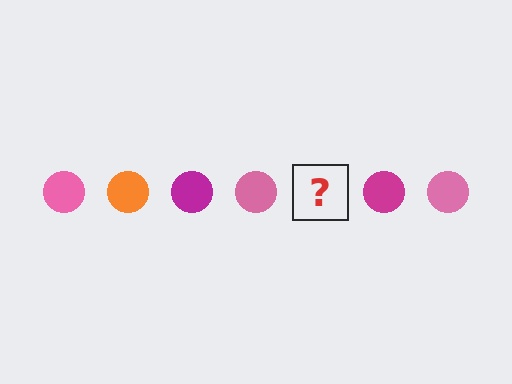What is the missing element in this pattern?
The missing element is an orange circle.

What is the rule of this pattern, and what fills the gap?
The rule is that the pattern cycles through pink, orange, magenta circles. The gap should be filled with an orange circle.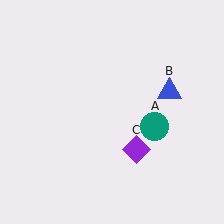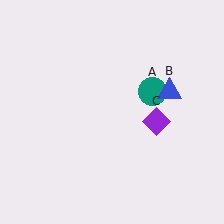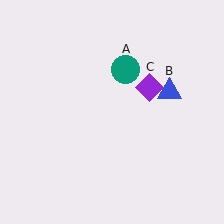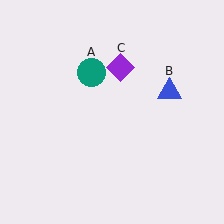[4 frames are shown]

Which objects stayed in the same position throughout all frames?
Blue triangle (object B) remained stationary.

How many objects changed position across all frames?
2 objects changed position: teal circle (object A), purple diamond (object C).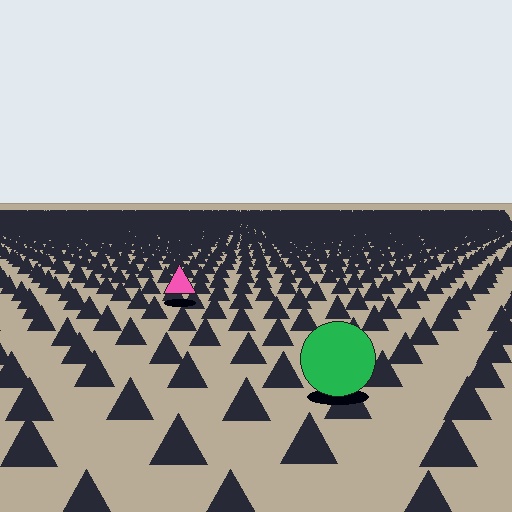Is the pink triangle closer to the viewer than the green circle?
No. The green circle is closer — you can tell from the texture gradient: the ground texture is coarser near it.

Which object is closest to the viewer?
The green circle is closest. The texture marks near it are larger and more spread out.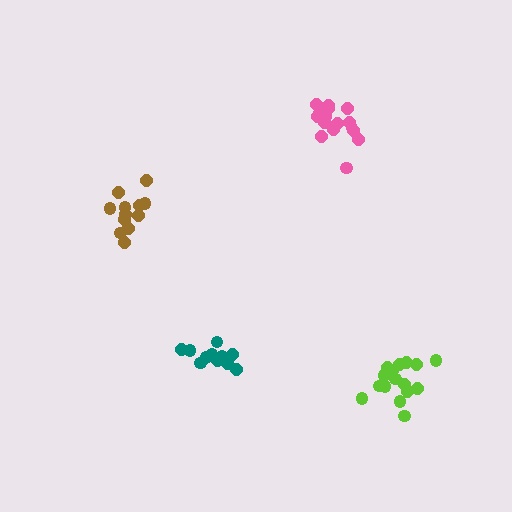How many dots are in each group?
Group 1: 17 dots, Group 2: 16 dots, Group 3: 11 dots, Group 4: 12 dots (56 total).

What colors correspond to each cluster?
The clusters are colored: lime, pink, teal, brown.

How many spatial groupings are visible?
There are 4 spatial groupings.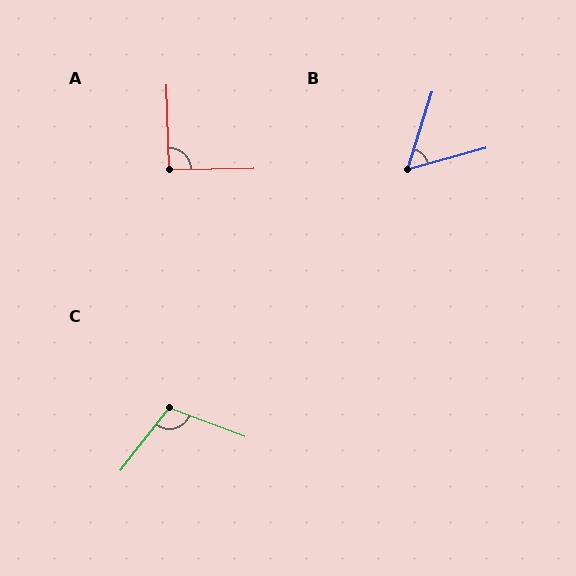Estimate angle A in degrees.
Approximately 91 degrees.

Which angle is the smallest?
B, at approximately 57 degrees.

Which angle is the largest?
C, at approximately 107 degrees.